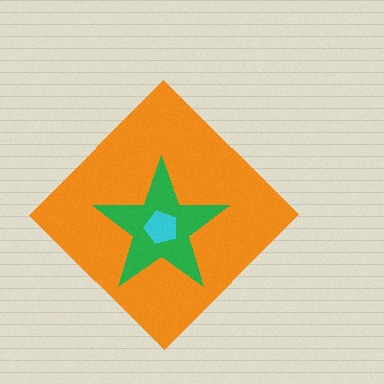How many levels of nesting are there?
3.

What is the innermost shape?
The cyan pentagon.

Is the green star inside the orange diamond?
Yes.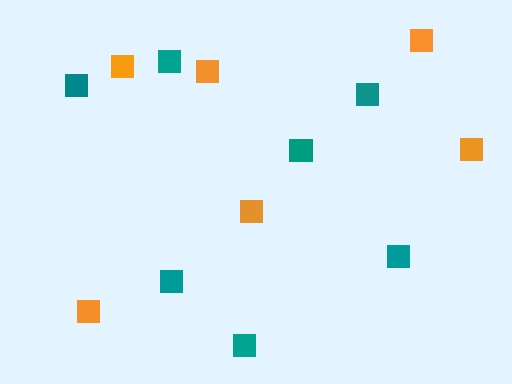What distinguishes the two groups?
There are 2 groups: one group of orange squares (6) and one group of teal squares (7).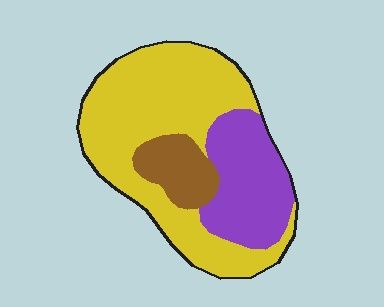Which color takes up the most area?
Yellow, at roughly 60%.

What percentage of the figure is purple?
Purple covers 27% of the figure.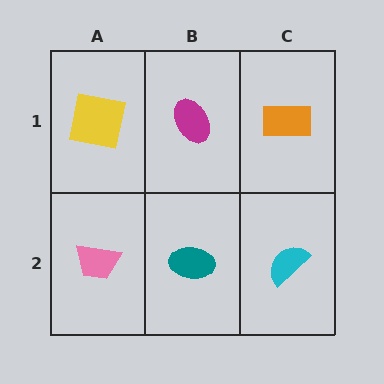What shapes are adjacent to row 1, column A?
A pink trapezoid (row 2, column A), a magenta ellipse (row 1, column B).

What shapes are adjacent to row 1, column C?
A cyan semicircle (row 2, column C), a magenta ellipse (row 1, column B).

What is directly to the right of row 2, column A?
A teal ellipse.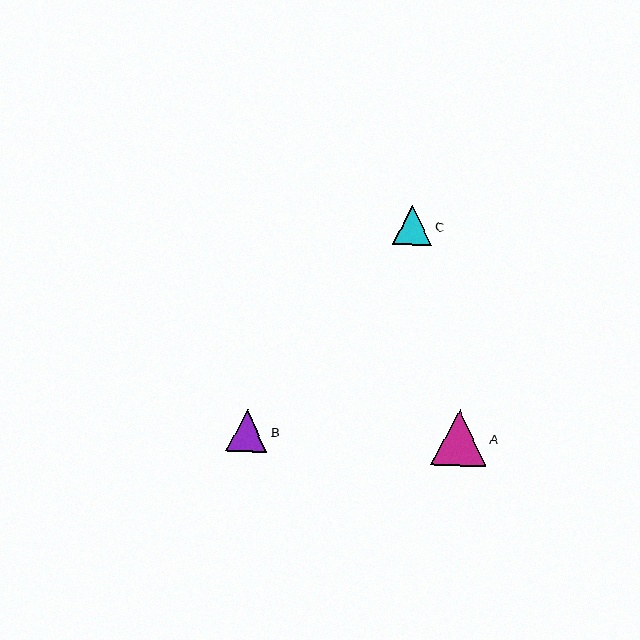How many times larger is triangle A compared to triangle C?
Triangle A is approximately 1.4 times the size of triangle C.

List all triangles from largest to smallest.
From largest to smallest: A, B, C.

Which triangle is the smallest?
Triangle C is the smallest with a size of approximately 39 pixels.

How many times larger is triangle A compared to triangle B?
Triangle A is approximately 1.3 times the size of triangle B.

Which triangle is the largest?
Triangle A is the largest with a size of approximately 56 pixels.